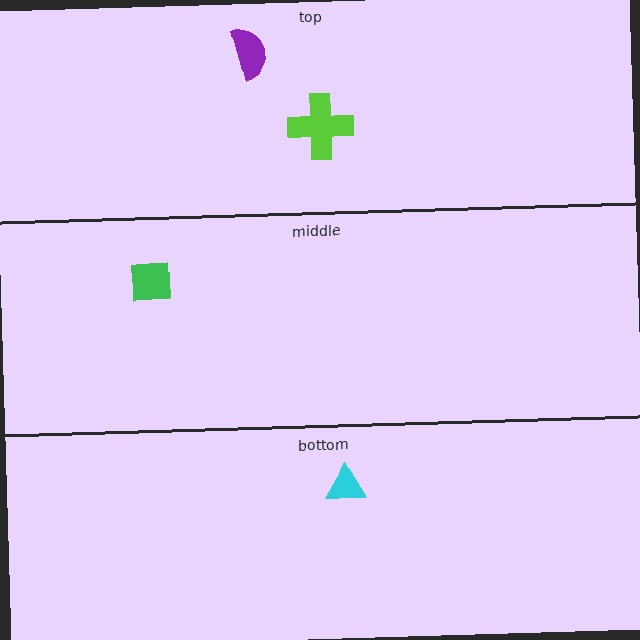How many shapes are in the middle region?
1.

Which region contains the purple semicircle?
The top region.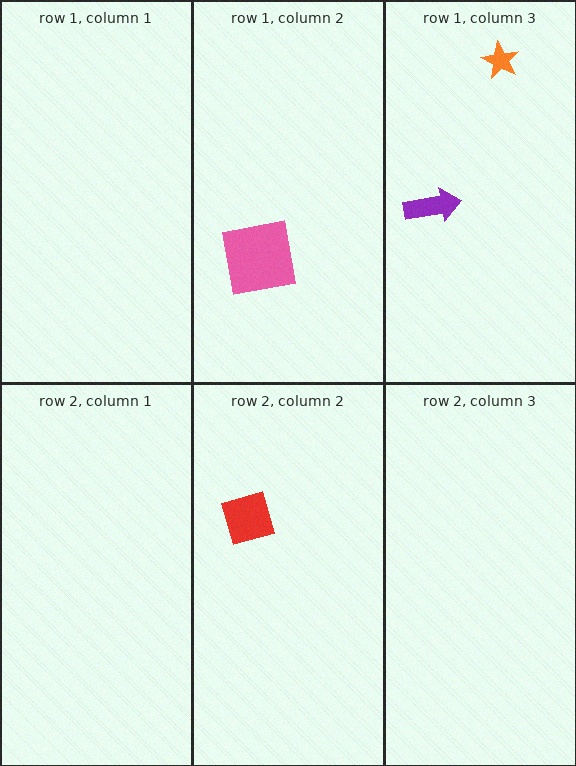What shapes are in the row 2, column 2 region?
The red diamond.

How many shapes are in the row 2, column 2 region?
1.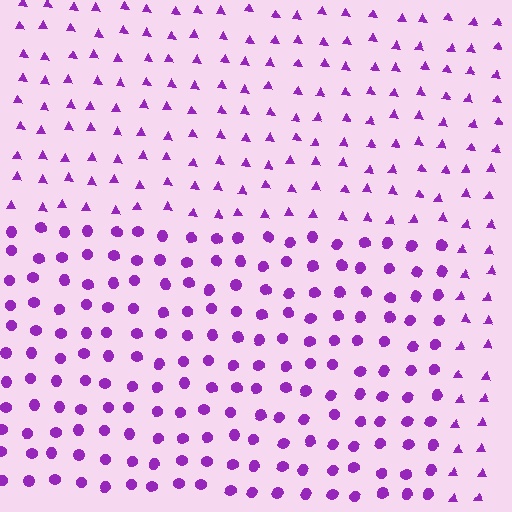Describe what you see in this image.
The image is filled with small purple elements arranged in a uniform grid. A rectangle-shaped region contains circles, while the surrounding area contains triangles. The boundary is defined purely by the change in element shape.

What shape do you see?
I see a rectangle.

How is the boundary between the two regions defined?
The boundary is defined by a change in element shape: circles inside vs. triangles outside. All elements share the same color and spacing.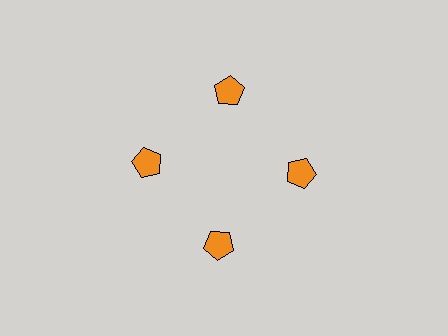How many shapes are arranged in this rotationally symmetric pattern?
There are 4 shapes, arranged in 4 groups of 1.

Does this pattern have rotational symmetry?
Yes, this pattern has 4-fold rotational symmetry. It looks the same after rotating 90 degrees around the center.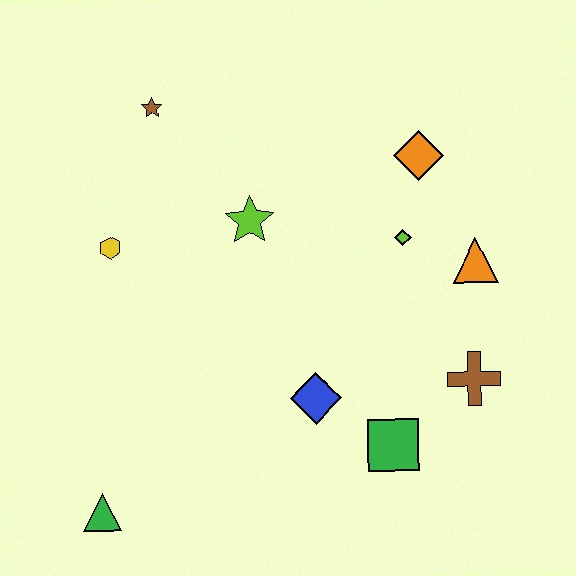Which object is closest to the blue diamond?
The green square is closest to the blue diamond.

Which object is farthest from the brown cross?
The brown star is farthest from the brown cross.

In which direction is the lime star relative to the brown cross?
The lime star is to the left of the brown cross.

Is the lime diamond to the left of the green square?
No